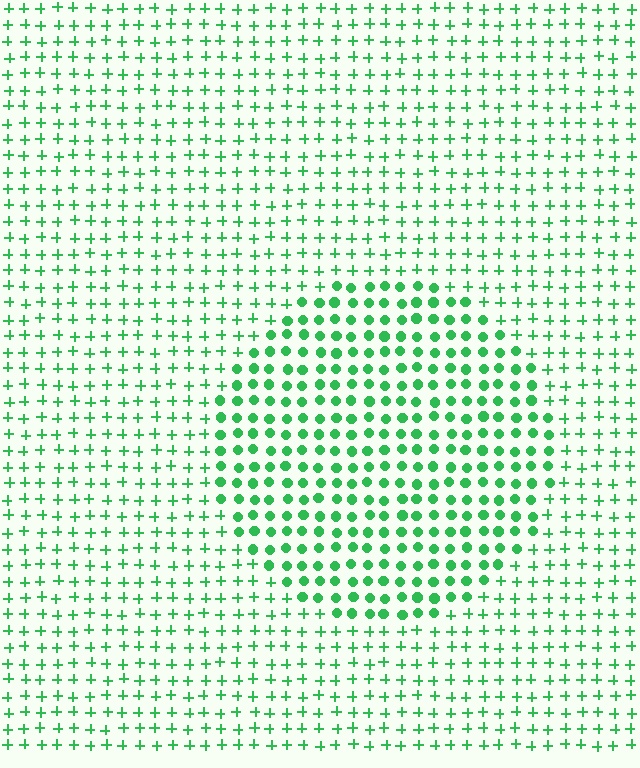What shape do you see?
I see a circle.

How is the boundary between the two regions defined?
The boundary is defined by a change in element shape: circles inside vs. plus signs outside. All elements share the same color and spacing.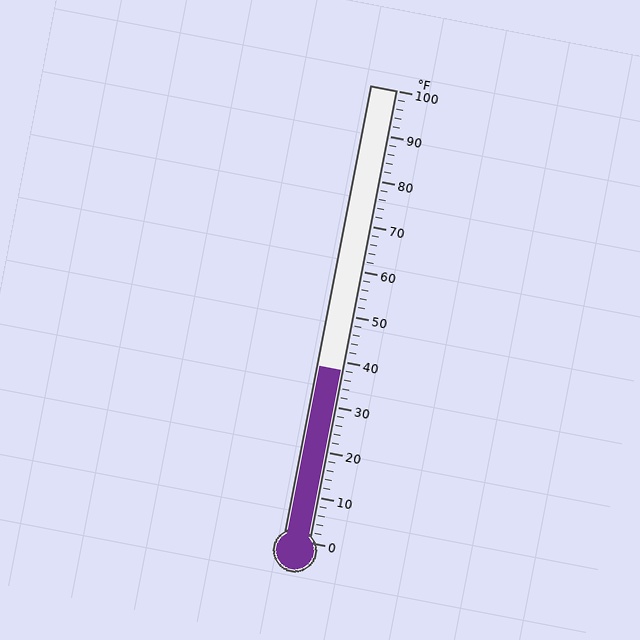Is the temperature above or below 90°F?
The temperature is below 90°F.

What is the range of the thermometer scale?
The thermometer scale ranges from 0°F to 100°F.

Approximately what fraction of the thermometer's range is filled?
The thermometer is filled to approximately 40% of its range.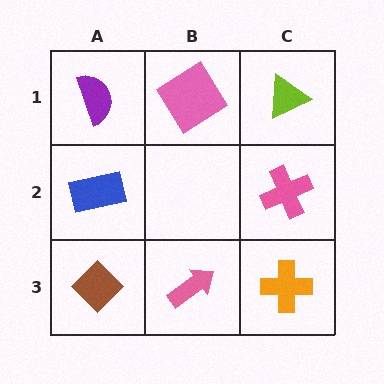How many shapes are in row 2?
2 shapes.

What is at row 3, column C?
An orange cross.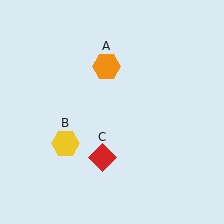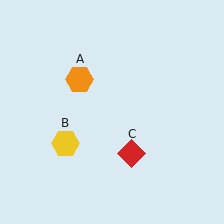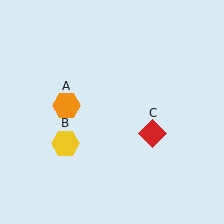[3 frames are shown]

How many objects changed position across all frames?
2 objects changed position: orange hexagon (object A), red diamond (object C).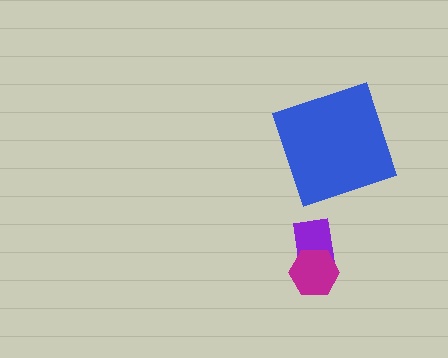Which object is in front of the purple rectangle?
The magenta hexagon is in front of the purple rectangle.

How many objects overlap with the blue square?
0 objects overlap with the blue square.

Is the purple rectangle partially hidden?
Yes, it is partially covered by another shape.